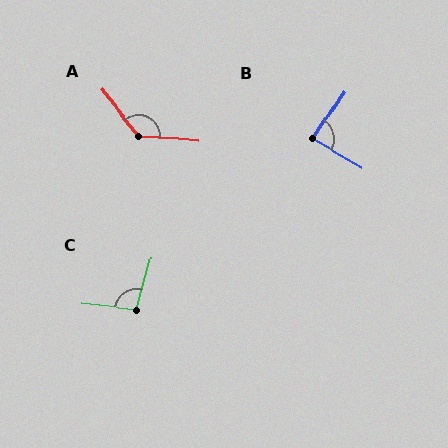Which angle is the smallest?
B, at approximately 87 degrees.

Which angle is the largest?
A, at approximately 132 degrees.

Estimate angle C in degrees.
Approximately 100 degrees.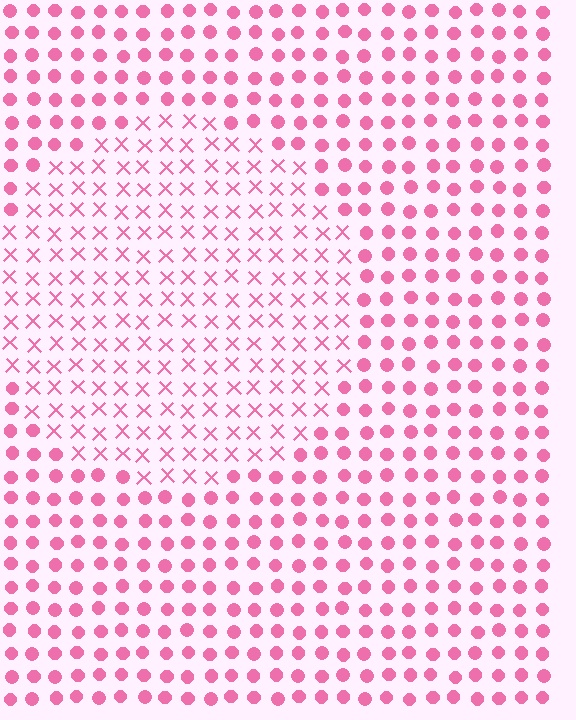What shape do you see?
I see a circle.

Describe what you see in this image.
The image is filled with small pink elements arranged in a uniform grid. A circle-shaped region contains X marks, while the surrounding area contains circles. The boundary is defined purely by the change in element shape.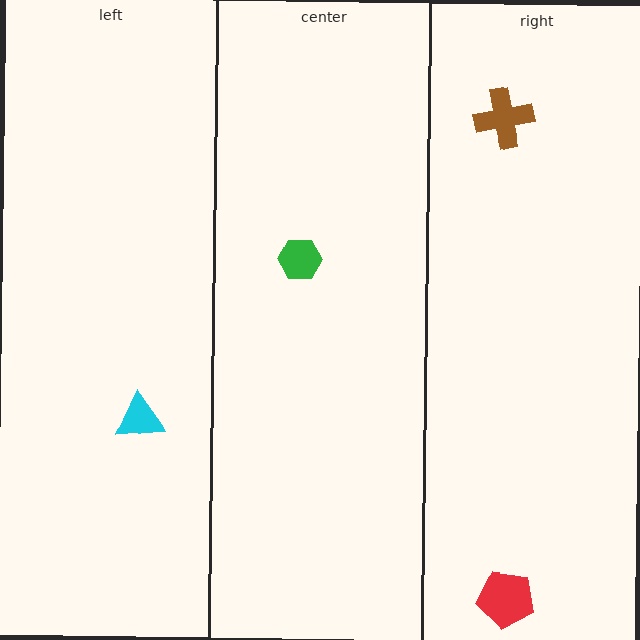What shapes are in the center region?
The green hexagon.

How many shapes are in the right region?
2.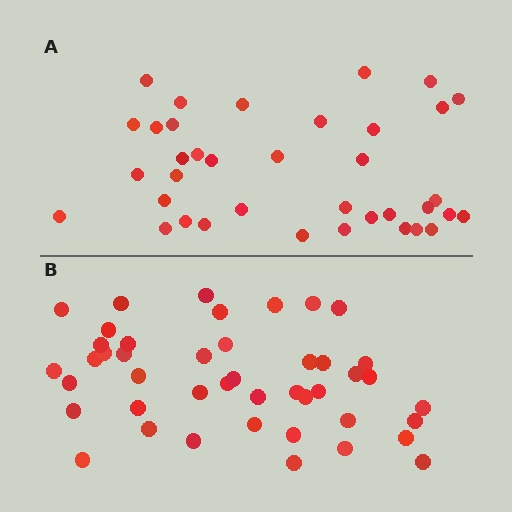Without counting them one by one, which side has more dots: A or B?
Region B (the bottom region) has more dots.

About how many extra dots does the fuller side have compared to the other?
Region B has roughly 8 or so more dots than region A.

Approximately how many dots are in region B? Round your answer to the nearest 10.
About 40 dots. (The exact count is 44, which rounds to 40.)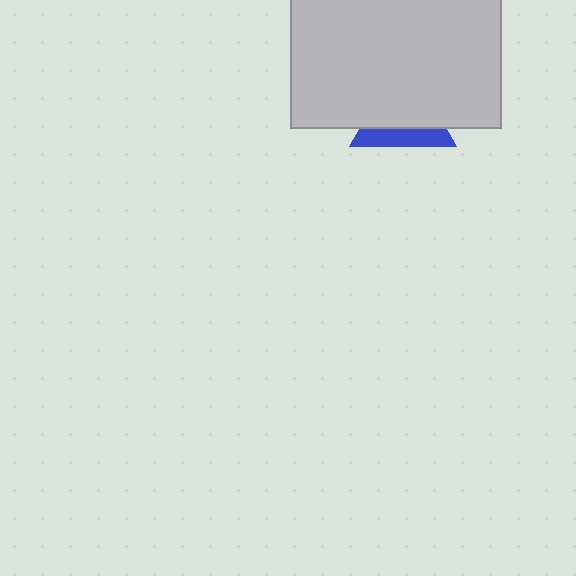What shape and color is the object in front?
The object in front is a light gray rectangle.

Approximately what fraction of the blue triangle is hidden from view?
Roughly 66% of the blue triangle is hidden behind the light gray rectangle.